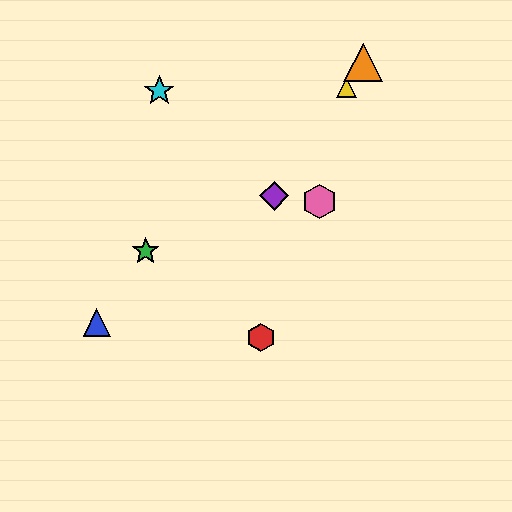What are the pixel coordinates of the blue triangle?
The blue triangle is at (97, 322).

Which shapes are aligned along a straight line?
The yellow triangle, the purple diamond, the orange triangle are aligned along a straight line.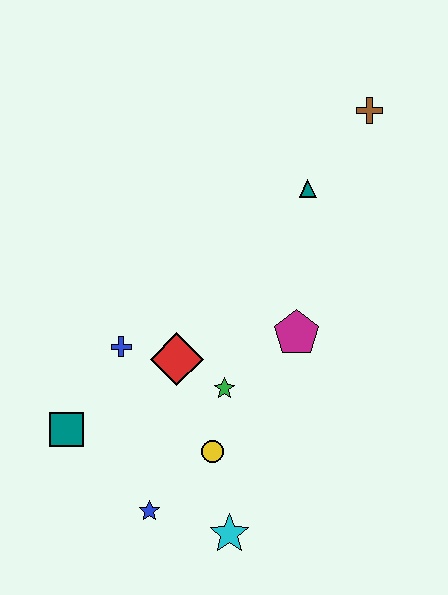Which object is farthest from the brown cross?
The blue star is farthest from the brown cross.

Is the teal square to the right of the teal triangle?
No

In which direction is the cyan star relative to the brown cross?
The cyan star is below the brown cross.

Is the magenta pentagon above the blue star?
Yes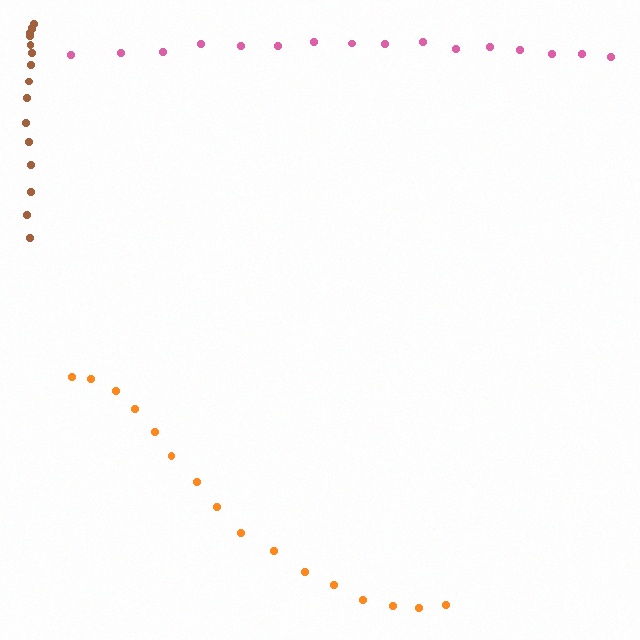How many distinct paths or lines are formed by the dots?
There are 3 distinct paths.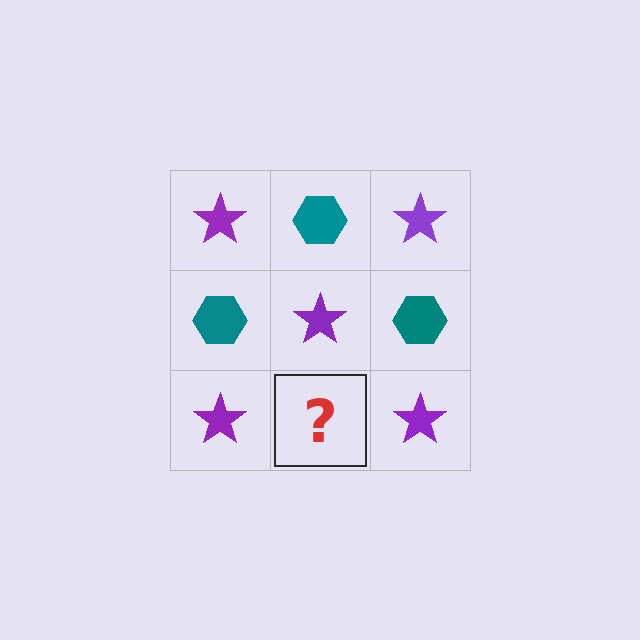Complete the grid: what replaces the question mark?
The question mark should be replaced with a teal hexagon.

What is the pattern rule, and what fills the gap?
The rule is that it alternates purple star and teal hexagon in a checkerboard pattern. The gap should be filled with a teal hexagon.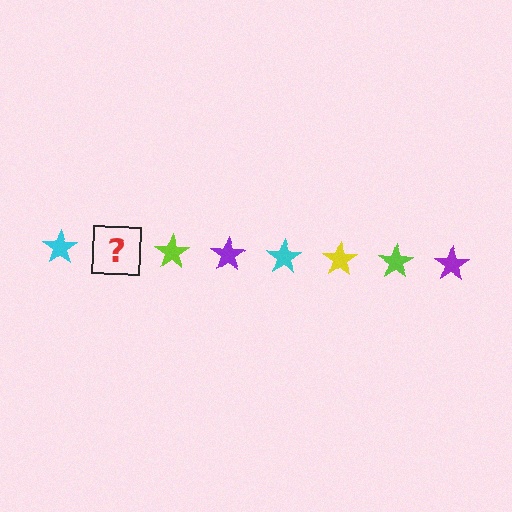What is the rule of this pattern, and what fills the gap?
The rule is that the pattern cycles through cyan, yellow, lime, purple stars. The gap should be filled with a yellow star.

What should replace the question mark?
The question mark should be replaced with a yellow star.